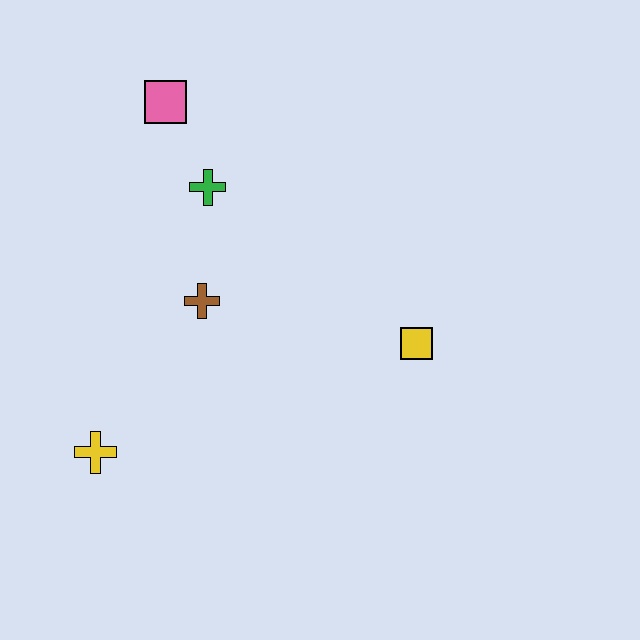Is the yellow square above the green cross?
No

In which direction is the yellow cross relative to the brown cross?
The yellow cross is below the brown cross.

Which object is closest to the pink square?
The green cross is closest to the pink square.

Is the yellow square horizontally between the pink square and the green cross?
No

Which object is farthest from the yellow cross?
The pink square is farthest from the yellow cross.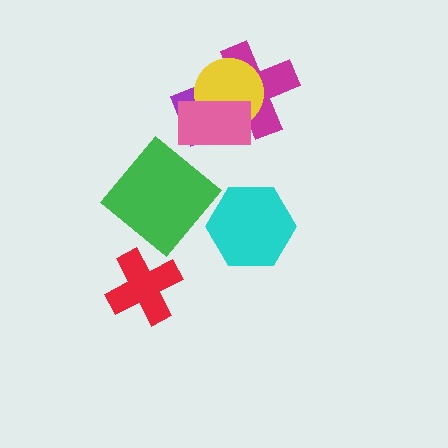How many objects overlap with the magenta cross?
3 objects overlap with the magenta cross.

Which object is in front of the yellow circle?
The pink rectangle is in front of the yellow circle.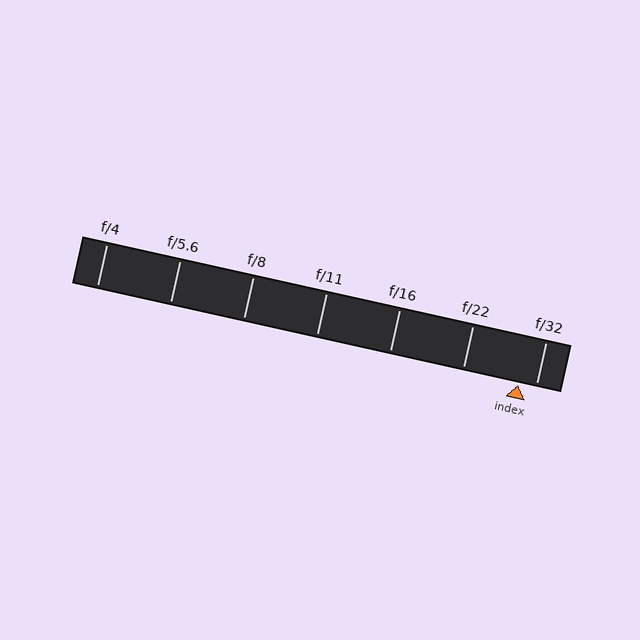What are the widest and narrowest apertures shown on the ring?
The widest aperture shown is f/4 and the narrowest is f/32.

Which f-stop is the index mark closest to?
The index mark is closest to f/32.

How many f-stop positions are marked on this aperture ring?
There are 7 f-stop positions marked.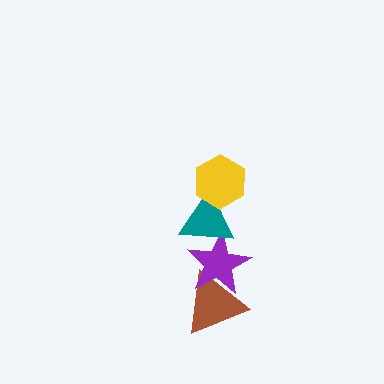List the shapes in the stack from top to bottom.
From top to bottom: the yellow hexagon, the teal triangle, the purple star, the brown triangle.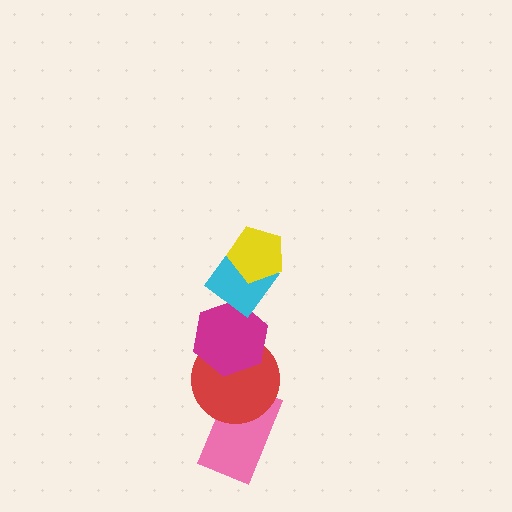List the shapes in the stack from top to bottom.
From top to bottom: the yellow pentagon, the cyan diamond, the magenta hexagon, the red circle, the pink rectangle.